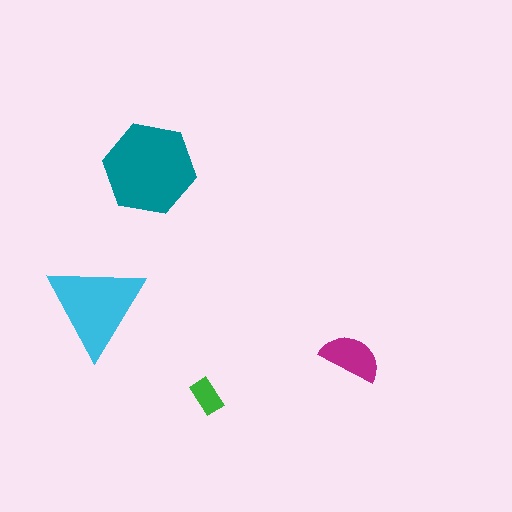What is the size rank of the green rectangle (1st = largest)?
4th.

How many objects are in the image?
There are 4 objects in the image.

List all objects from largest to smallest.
The teal hexagon, the cyan triangle, the magenta semicircle, the green rectangle.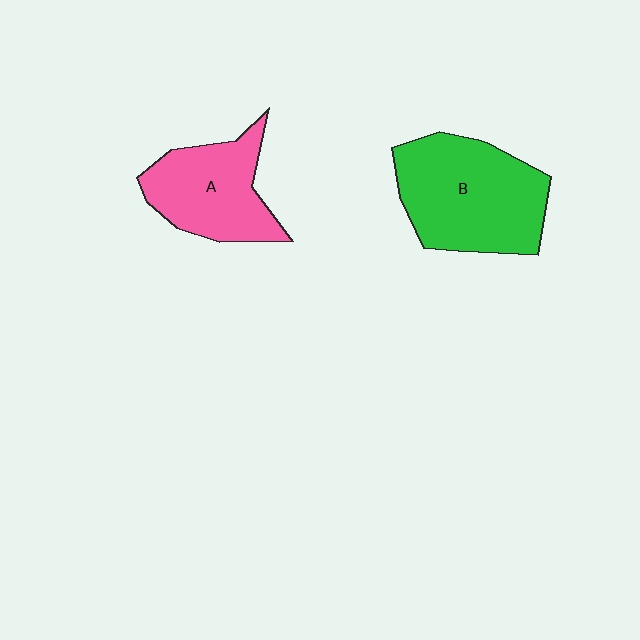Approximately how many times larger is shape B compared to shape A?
Approximately 1.4 times.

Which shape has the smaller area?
Shape A (pink).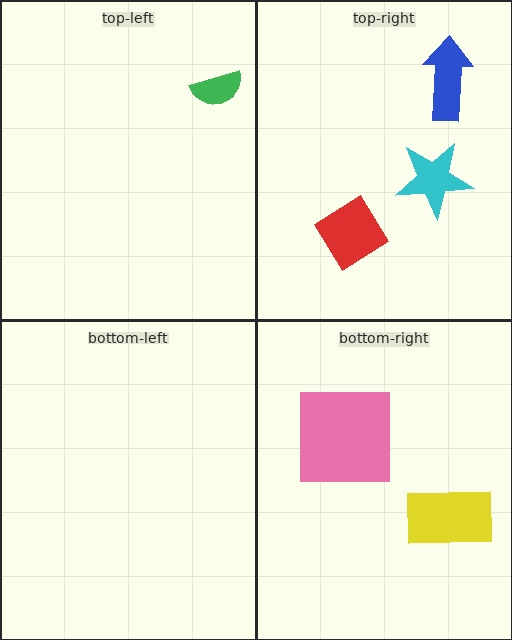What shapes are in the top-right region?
The cyan star, the blue arrow, the red diamond.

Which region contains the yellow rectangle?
The bottom-right region.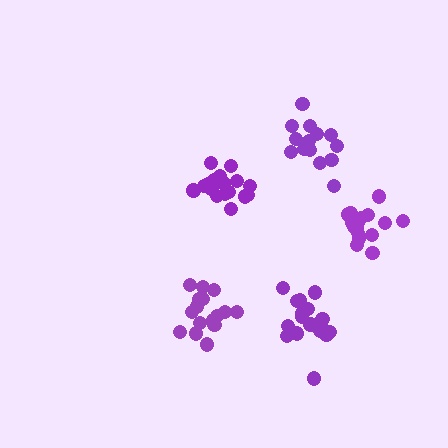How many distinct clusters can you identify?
There are 5 distinct clusters.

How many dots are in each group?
Group 1: 15 dots, Group 2: 16 dots, Group 3: 18 dots, Group 4: 19 dots, Group 5: 16 dots (84 total).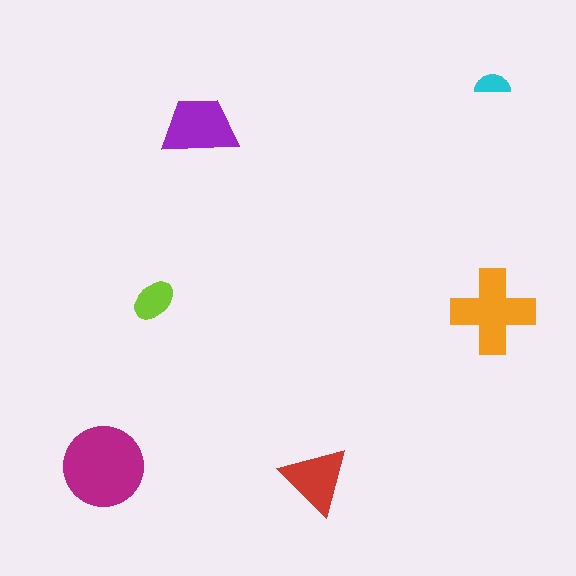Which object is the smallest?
The cyan semicircle.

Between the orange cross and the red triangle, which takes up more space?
The orange cross.